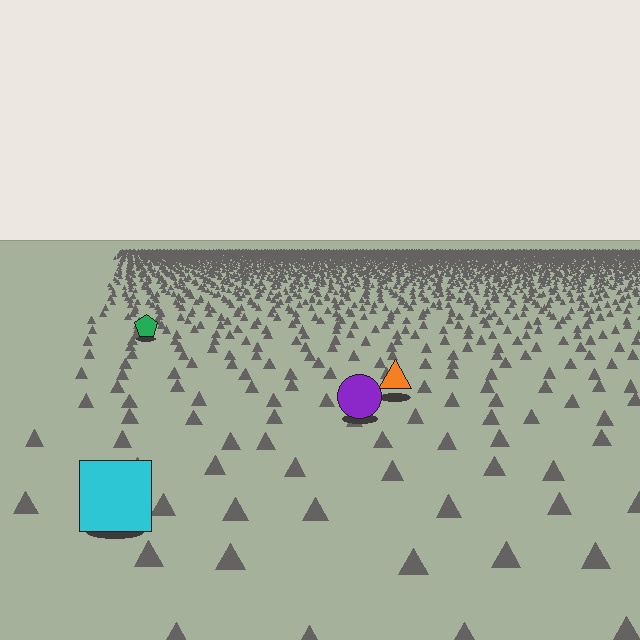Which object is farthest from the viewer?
The green pentagon is farthest from the viewer. It appears smaller and the ground texture around it is denser.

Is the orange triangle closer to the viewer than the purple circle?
No. The purple circle is closer — you can tell from the texture gradient: the ground texture is coarser near it.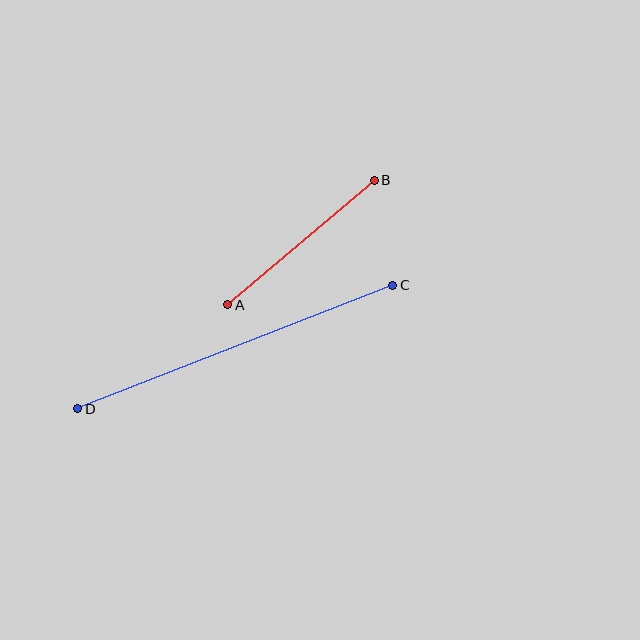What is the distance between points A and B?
The distance is approximately 192 pixels.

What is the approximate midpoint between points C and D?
The midpoint is at approximately (235, 347) pixels.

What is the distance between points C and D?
The distance is approximately 338 pixels.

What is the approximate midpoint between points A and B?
The midpoint is at approximately (301, 243) pixels.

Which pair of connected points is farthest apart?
Points C and D are farthest apart.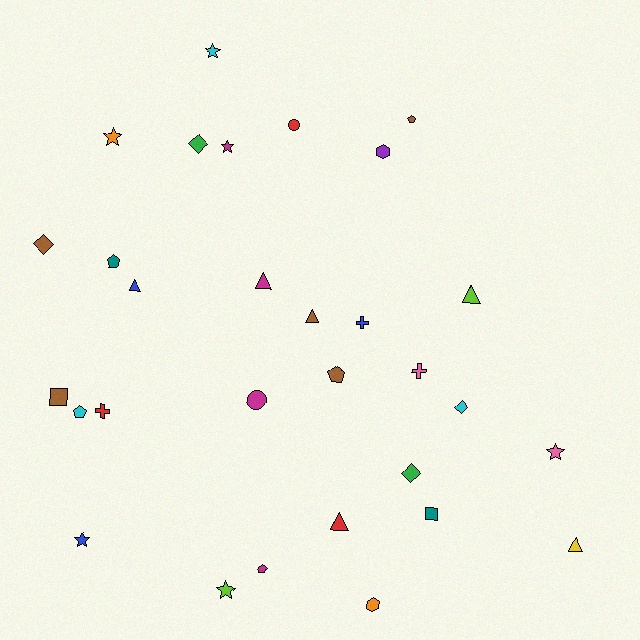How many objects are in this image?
There are 30 objects.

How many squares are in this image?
There are 2 squares.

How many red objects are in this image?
There are 3 red objects.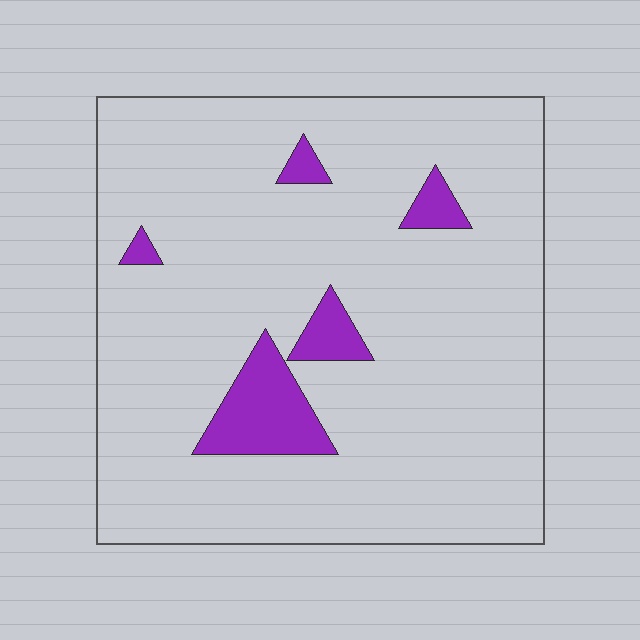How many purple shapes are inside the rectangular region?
5.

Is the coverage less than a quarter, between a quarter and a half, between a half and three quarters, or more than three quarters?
Less than a quarter.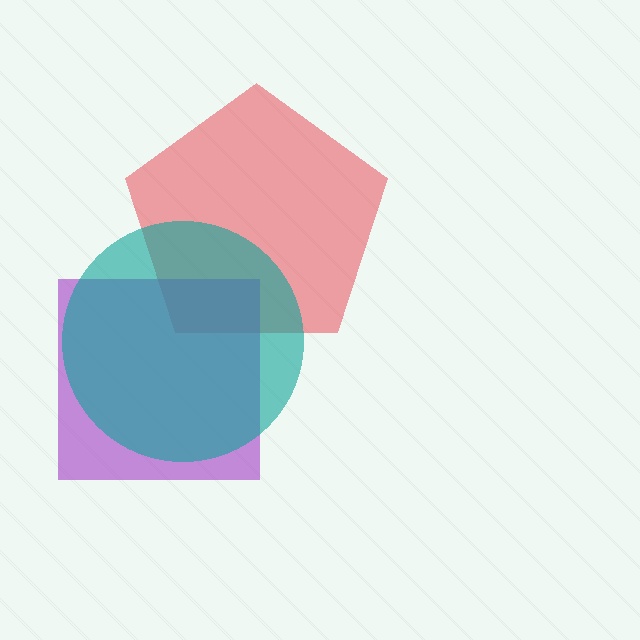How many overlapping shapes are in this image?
There are 3 overlapping shapes in the image.